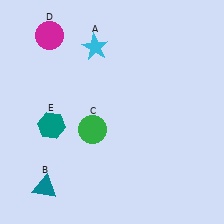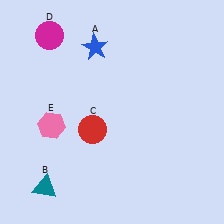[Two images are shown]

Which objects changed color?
A changed from cyan to blue. C changed from green to red. E changed from teal to pink.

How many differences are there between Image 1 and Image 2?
There are 3 differences between the two images.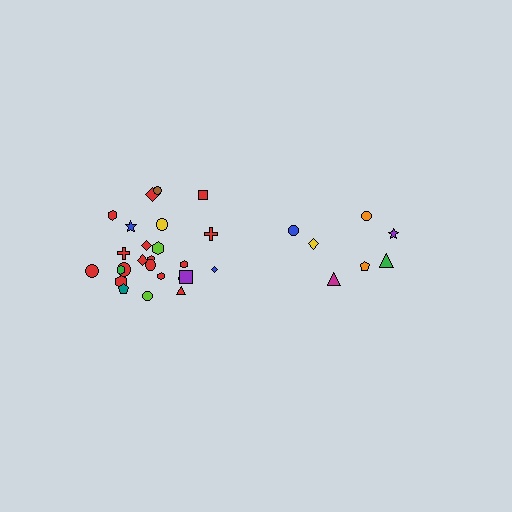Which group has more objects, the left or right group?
The left group.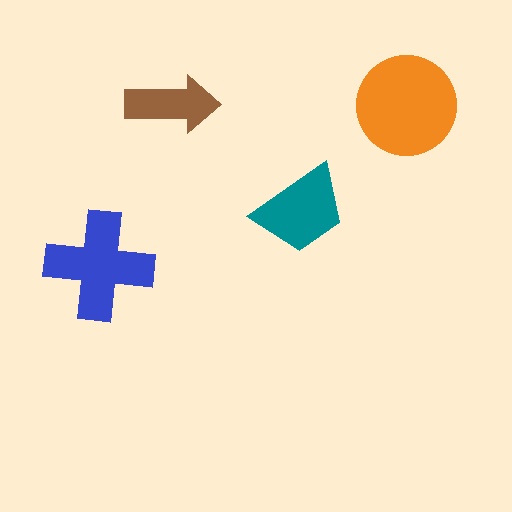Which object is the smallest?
The brown arrow.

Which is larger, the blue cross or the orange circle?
The orange circle.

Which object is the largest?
The orange circle.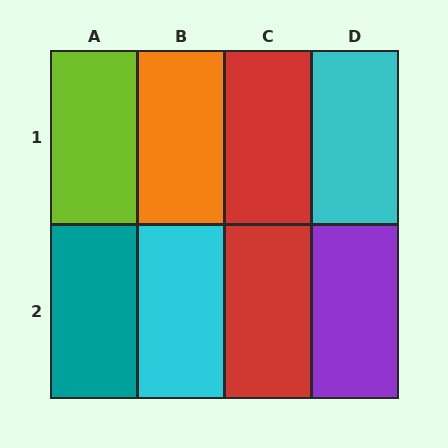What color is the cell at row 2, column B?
Cyan.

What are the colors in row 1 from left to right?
Lime, orange, red, cyan.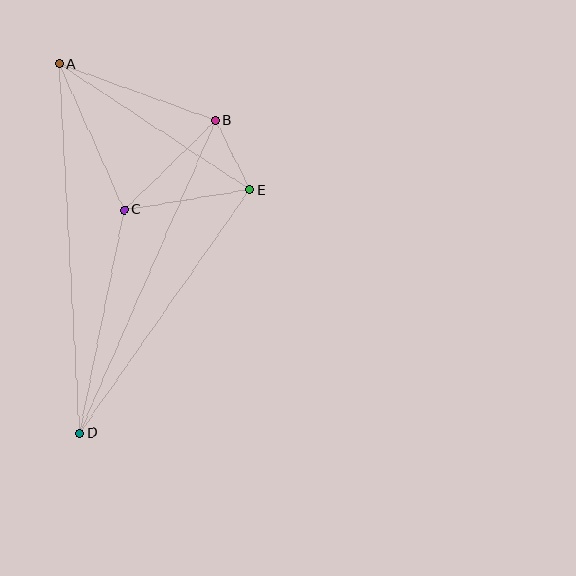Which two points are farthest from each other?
Points A and D are farthest from each other.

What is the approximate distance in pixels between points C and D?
The distance between C and D is approximately 228 pixels.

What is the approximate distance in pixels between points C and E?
The distance between C and E is approximately 128 pixels.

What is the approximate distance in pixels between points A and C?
The distance between A and C is approximately 159 pixels.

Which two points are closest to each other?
Points B and E are closest to each other.